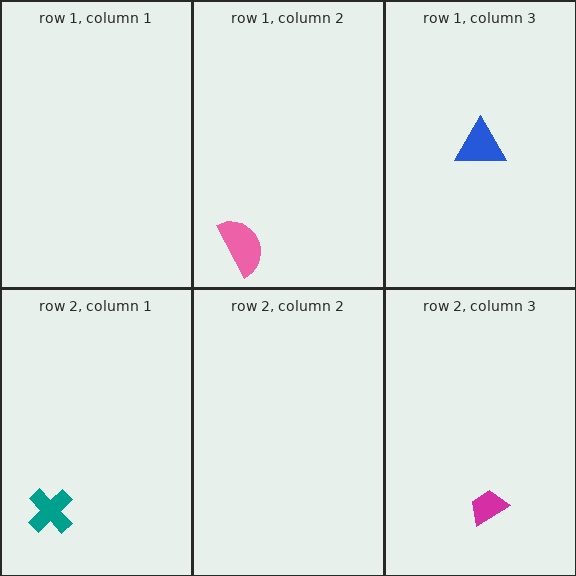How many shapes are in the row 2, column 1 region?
1.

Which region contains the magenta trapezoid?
The row 2, column 3 region.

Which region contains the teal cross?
The row 2, column 1 region.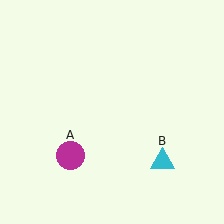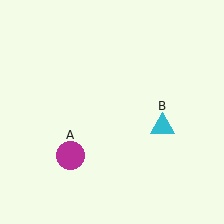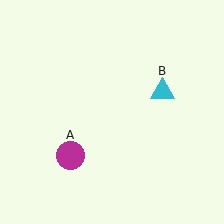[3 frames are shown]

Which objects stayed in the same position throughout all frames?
Magenta circle (object A) remained stationary.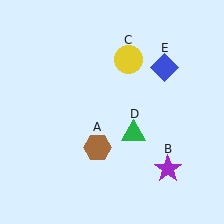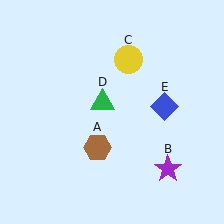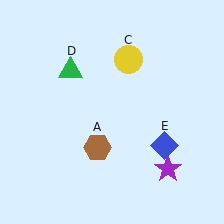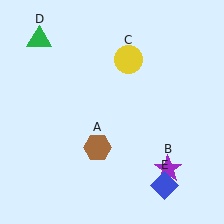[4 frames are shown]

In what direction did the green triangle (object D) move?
The green triangle (object D) moved up and to the left.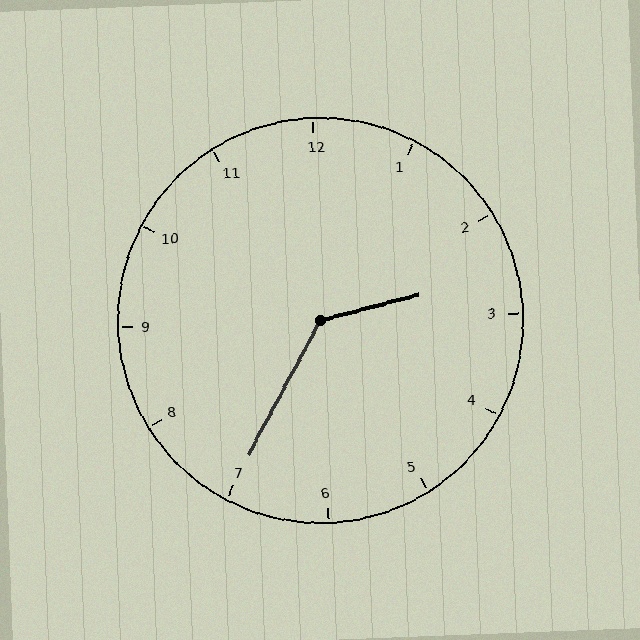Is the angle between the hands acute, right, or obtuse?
It is obtuse.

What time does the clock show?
2:35.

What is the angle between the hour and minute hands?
Approximately 132 degrees.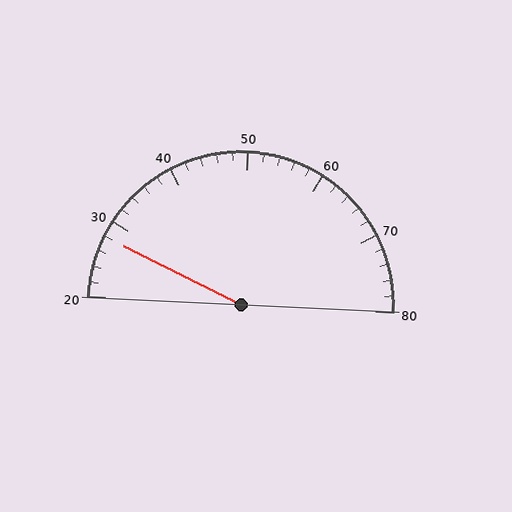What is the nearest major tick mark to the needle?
The nearest major tick mark is 30.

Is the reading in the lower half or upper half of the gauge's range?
The reading is in the lower half of the range (20 to 80).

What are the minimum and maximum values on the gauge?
The gauge ranges from 20 to 80.